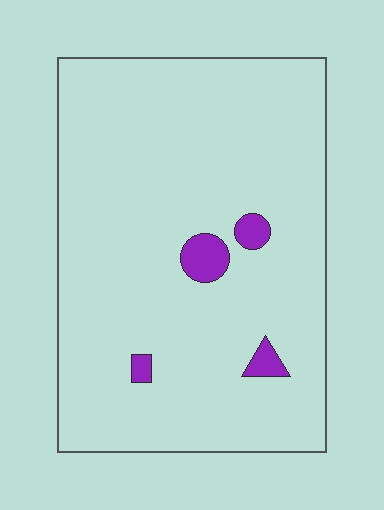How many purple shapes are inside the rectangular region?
4.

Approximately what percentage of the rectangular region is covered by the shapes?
Approximately 5%.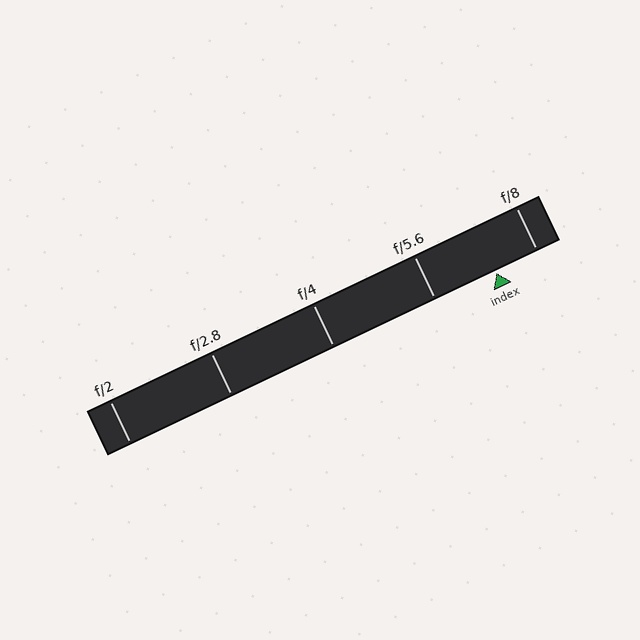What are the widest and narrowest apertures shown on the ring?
The widest aperture shown is f/2 and the narrowest is f/8.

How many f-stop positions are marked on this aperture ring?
There are 5 f-stop positions marked.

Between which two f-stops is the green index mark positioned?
The index mark is between f/5.6 and f/8.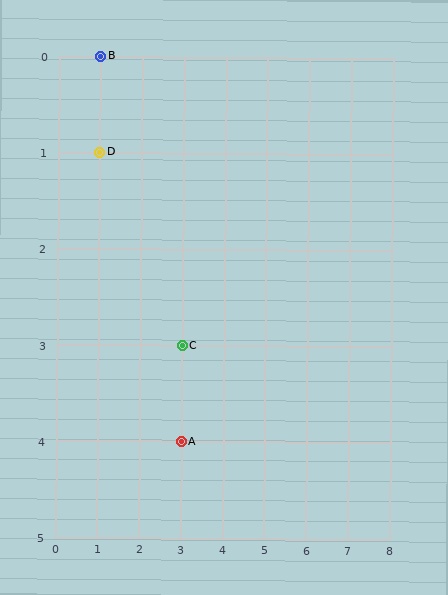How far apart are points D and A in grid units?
Points D and A are 2 columns and 3 rows apart (about 3.6 grid units diagonally).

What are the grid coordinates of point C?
Point C is at grid coordinates (3, 3).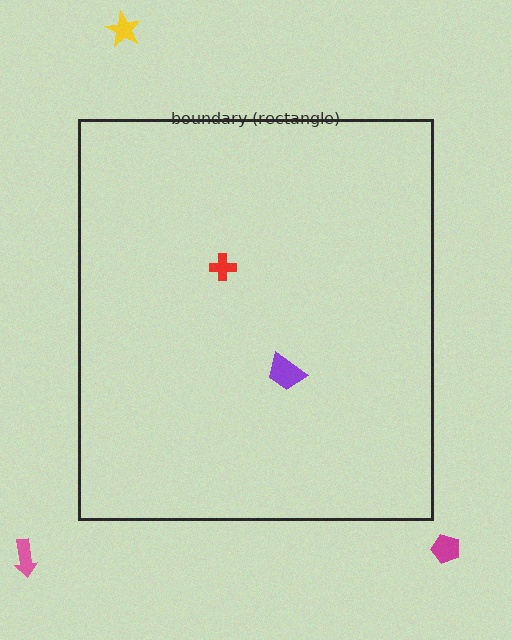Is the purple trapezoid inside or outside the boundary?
Inside.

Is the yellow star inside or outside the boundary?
Outside.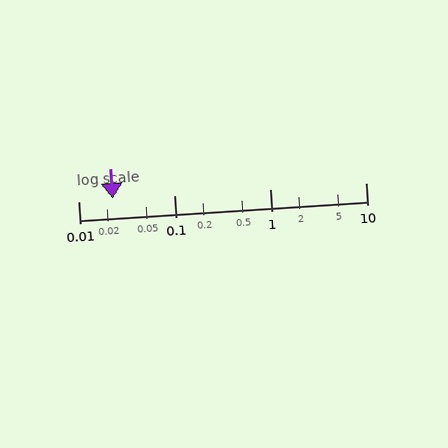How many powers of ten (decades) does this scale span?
The scale spans 3 decades, from 0.01 to 10.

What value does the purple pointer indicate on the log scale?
The pointer indicates approximately 0.023.